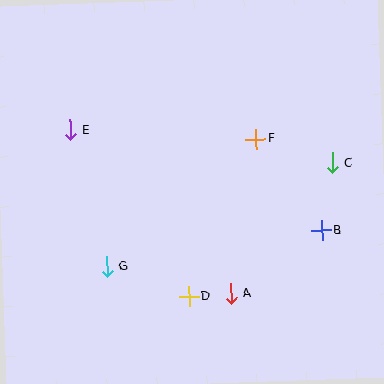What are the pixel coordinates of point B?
Point B is at (322, 230).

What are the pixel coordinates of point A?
Point A is at (231, 293).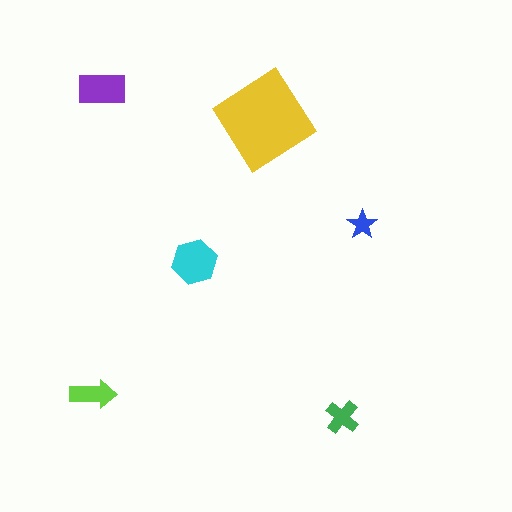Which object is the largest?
The yellow diamond.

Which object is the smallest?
The blue star.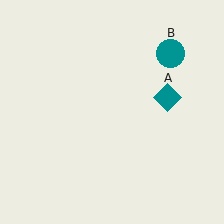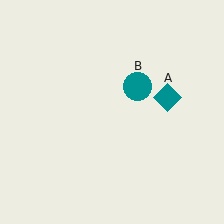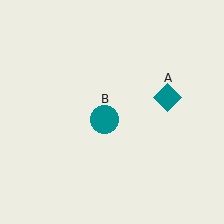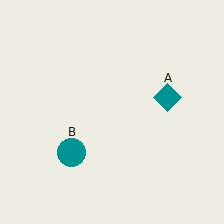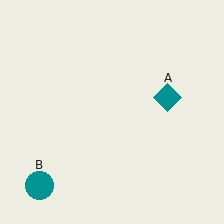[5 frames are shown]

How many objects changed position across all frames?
1 object changed position: teal circle (object B).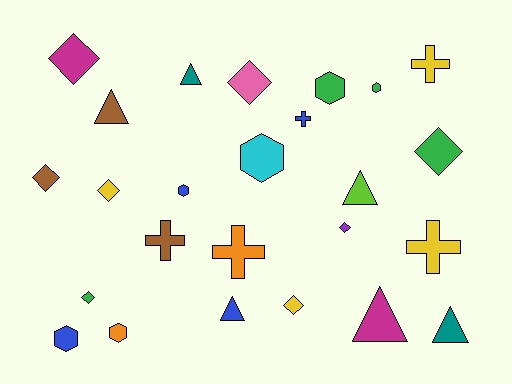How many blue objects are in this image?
There are 4 blue objects.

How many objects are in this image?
There are 25 objects.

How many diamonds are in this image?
There are 8 diamonds.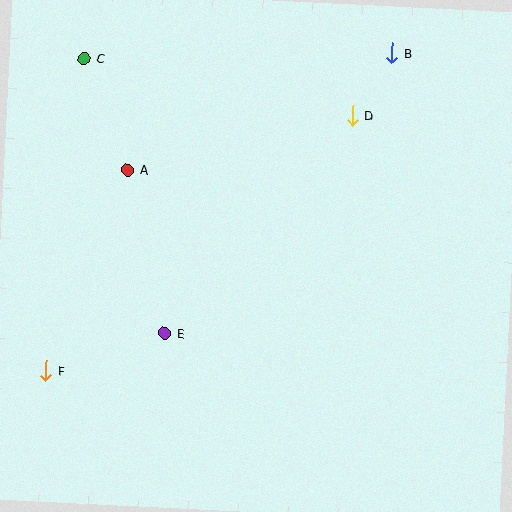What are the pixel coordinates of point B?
Point B is at (392, 53).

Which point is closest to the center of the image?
Point E at (165, 333) is closest to the center.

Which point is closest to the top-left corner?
Point C is closest to the top-left corner.